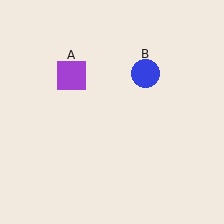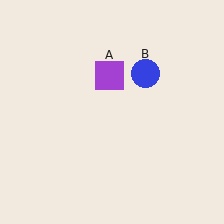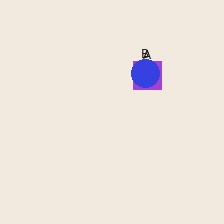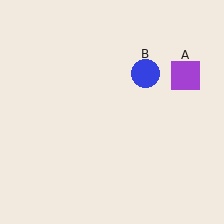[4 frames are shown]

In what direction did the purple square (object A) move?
The purple square (object A) moved right.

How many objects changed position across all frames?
1 object changed position: purple square (object A).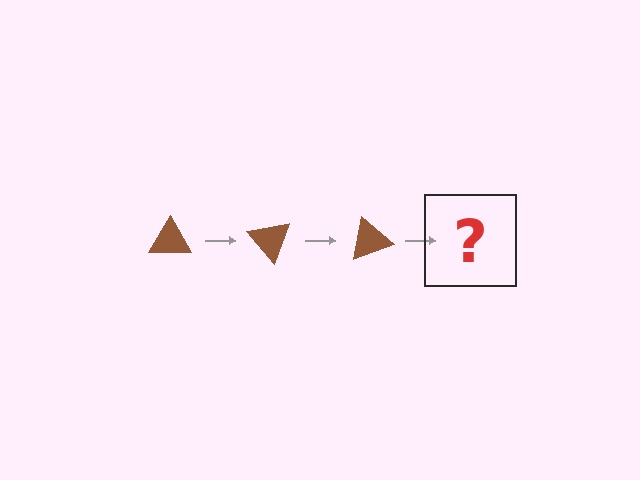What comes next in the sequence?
The next element should be a brown triangle rotated 150 degrees.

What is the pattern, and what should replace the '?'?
The pattern is that the triangle rotates 50 degrees each step. The '?' should be a brown triangle rotated 150 degrees.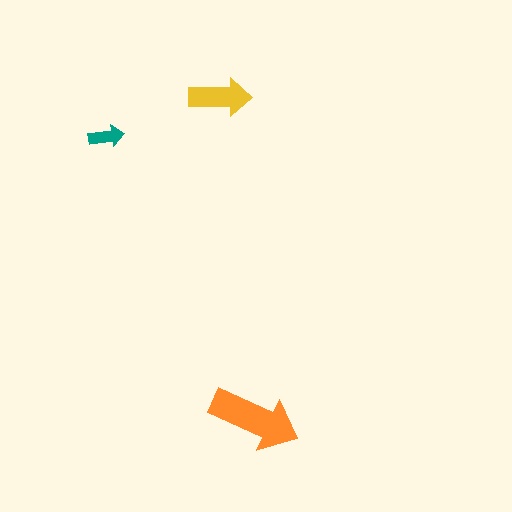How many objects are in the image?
There are 3 objects in the image.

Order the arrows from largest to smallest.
the orange one, the yellow one, the teal one.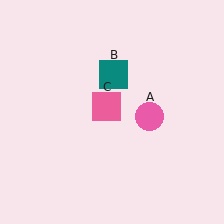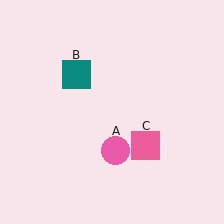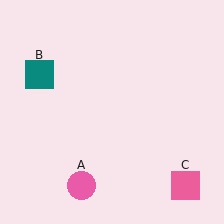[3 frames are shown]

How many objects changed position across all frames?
3 objects changed position: pink circle (object A), teal square (object B), pink square (object C).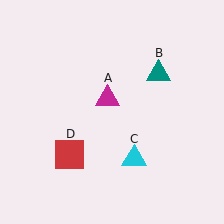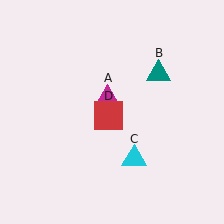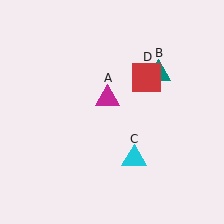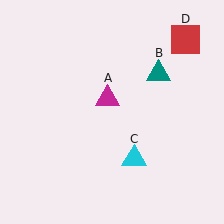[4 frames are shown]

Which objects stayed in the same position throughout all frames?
Magenta triangle (object A) and teal triangle (object B) and cyan triangle (object C) remained stationary.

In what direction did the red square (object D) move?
The red square (object D) moved up and to the right.